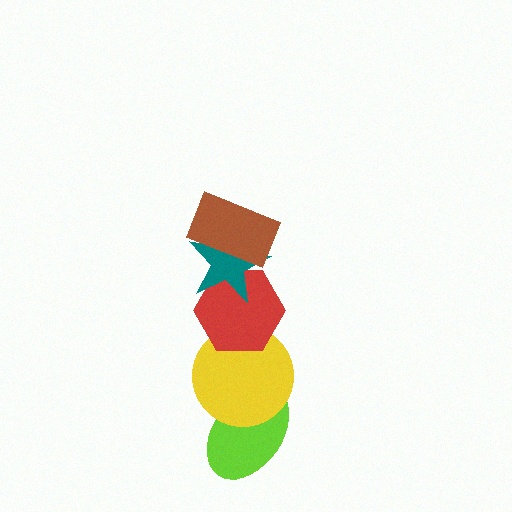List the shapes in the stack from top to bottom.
From top to bottom: the brown rectangle, the teal star, the red hexagon, the yellow circle, the lime ellipse.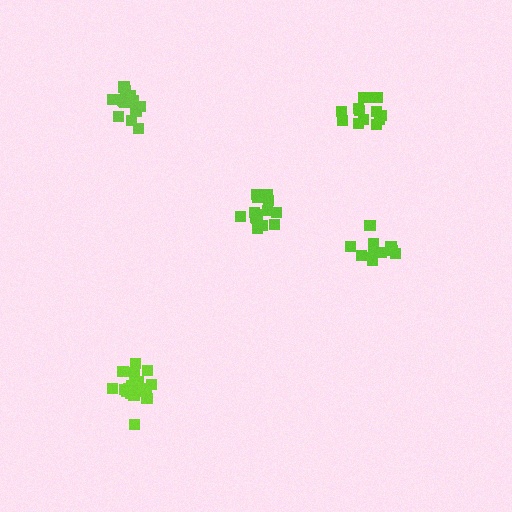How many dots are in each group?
Group 1: 13 dots, Group 2: 13 dots, Group 3: 18 dots, Group 4: 14 dots, Group 5: 14 dots (72 total).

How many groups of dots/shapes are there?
There are 5 groups.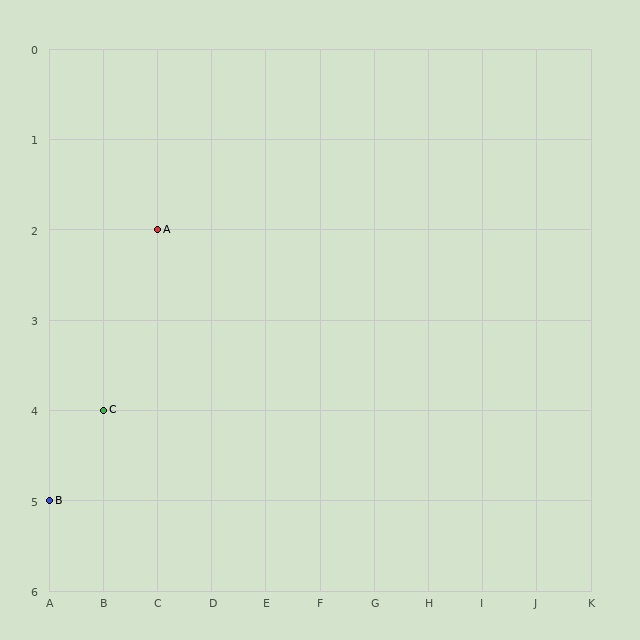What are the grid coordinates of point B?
Point B is at grid coordinates (A, 5).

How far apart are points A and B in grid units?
Points A and B are 2 columns and 3 rows apart (about 3.6 grid units diagonally).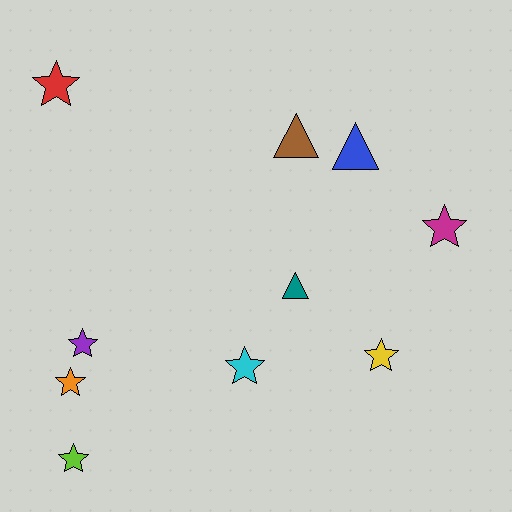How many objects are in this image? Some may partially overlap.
There are 10 objects.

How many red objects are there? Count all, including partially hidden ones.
There is 1 red object.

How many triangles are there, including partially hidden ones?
There are 3 triangles.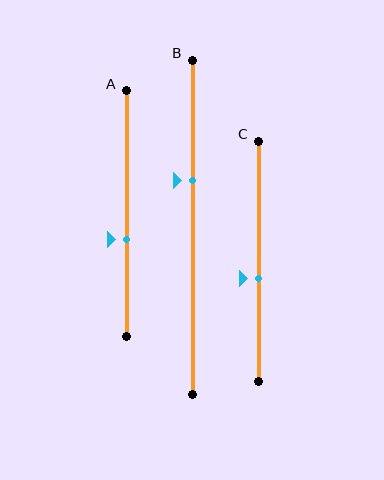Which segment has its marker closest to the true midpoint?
Segment C has its marker closest to the true midpoint.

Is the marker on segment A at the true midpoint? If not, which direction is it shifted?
No, the marker on segment A is shifted downward by about 11% of the segment length.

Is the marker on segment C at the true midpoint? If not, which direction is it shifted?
No, the marker on segment C is shifted downward by about 7% of the segment length.